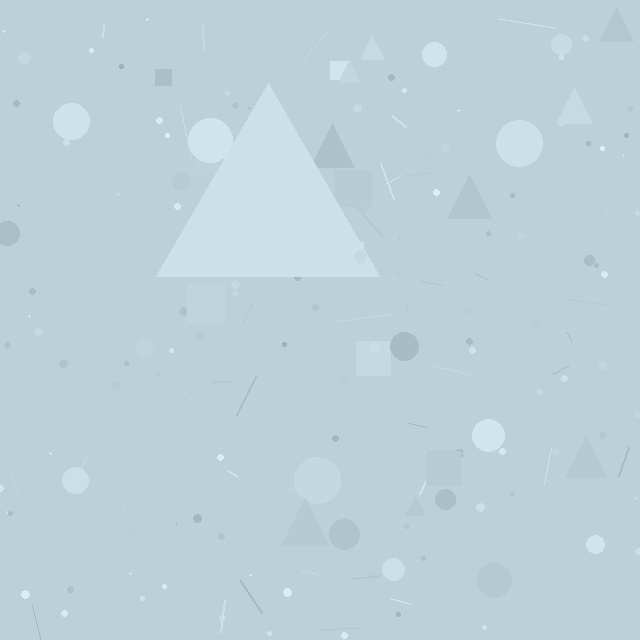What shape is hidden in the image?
A triangle is hidden in the image.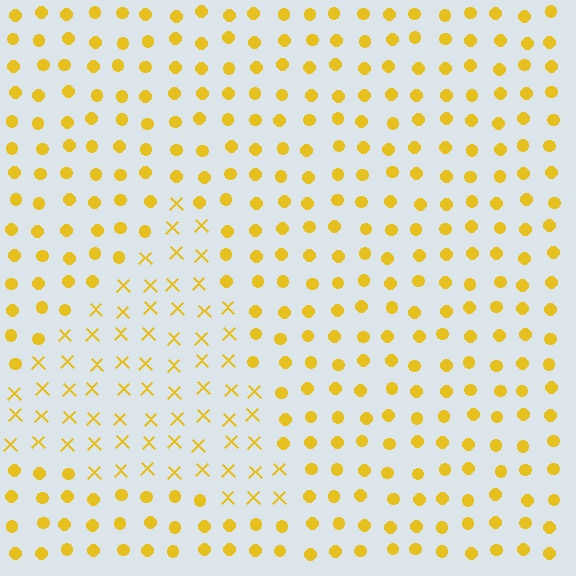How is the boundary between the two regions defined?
The boundary is defined by a change in element shape: X marks inside vs. circles outside. All elements share the same color and spacing.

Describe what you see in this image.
The image is filled with small yellow elements arranged in a uniform grid. A triangle-shaped region contains X marks, while the surrounding area contains circles. The boundary is defined purely by the change in element shape.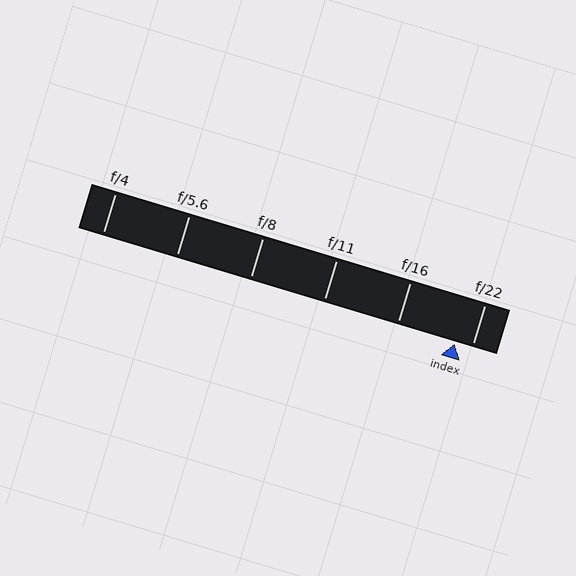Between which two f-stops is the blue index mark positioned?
The index mark is between f/16 and f/22.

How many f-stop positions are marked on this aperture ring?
There are 6 f-stop positions marked.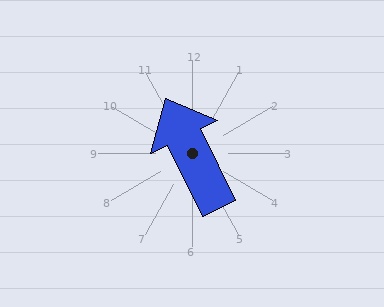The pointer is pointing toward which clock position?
Roughly 11 o'clock.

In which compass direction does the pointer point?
Northwest.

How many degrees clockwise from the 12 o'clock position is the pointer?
Approximately 334 degrees.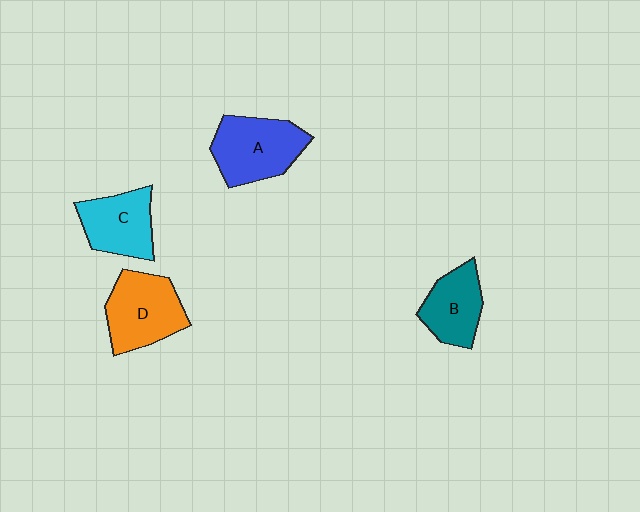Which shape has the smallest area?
Shape B (teal).